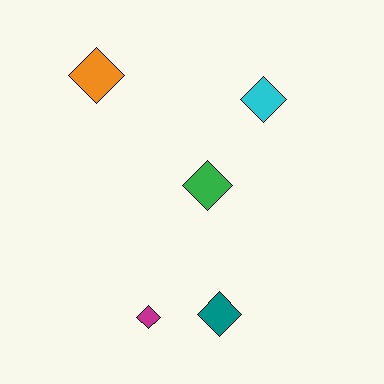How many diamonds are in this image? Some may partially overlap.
There are 5 diamonds.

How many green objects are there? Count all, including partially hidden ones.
There is 1 green object.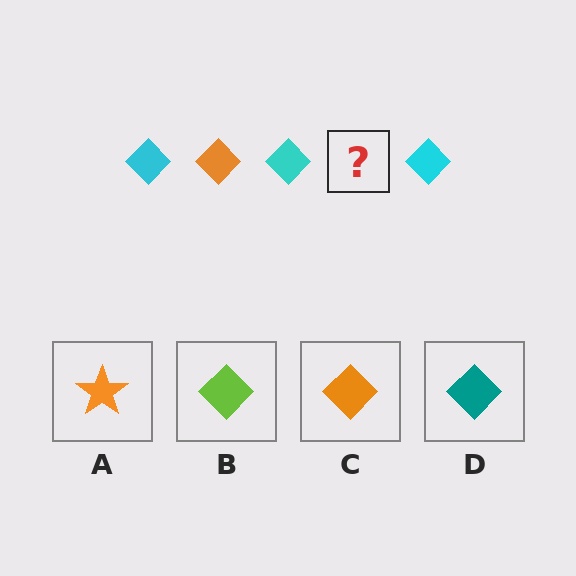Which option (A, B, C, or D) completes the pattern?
C.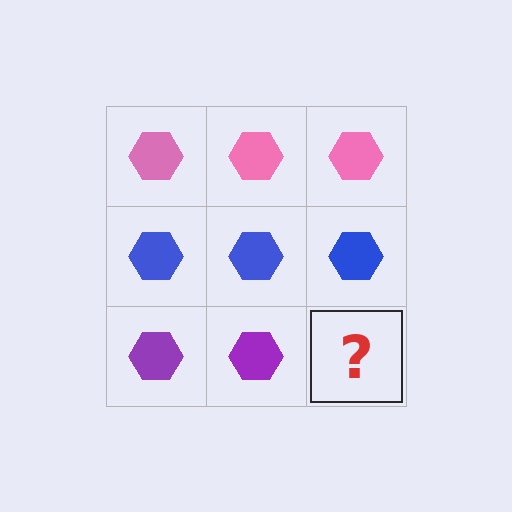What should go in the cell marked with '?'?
The missing cell should contain a purple hexagon.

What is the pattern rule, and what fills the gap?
The rule is that each row has a consistent color. The gap should be filled with a purple hexagon.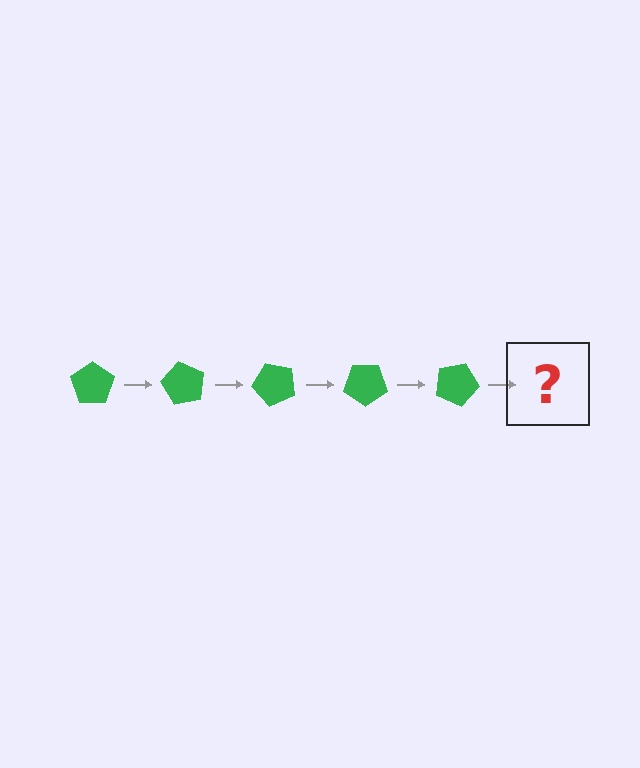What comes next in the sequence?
The next element should be a green pentagon rotated 300 degrees.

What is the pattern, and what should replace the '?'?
The pattern is that the pentagon rotates 60 degrees each step. The '?' should be a green pentagon rotated 300 degrees.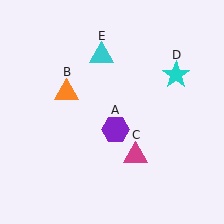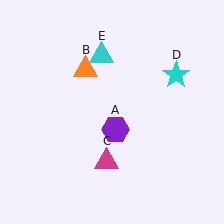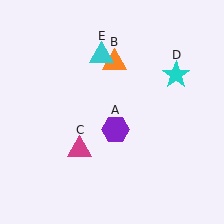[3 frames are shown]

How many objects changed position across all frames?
2 objects changed position: orange triangle (object B), magenta triangle (object C).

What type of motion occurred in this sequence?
The orange triangle (object B), magenta triangle (object C) rotated clockwise around the center of the scene.